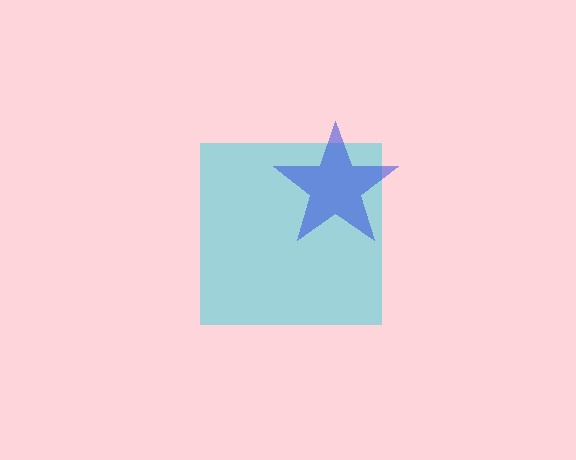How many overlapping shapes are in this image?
There are 2 overlapping shapes in the image.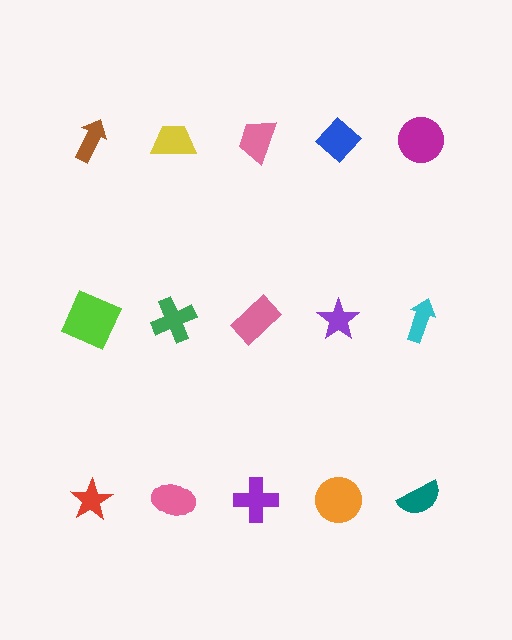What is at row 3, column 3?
A purple cross.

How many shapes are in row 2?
5 shapes.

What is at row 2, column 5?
A cyan arrow.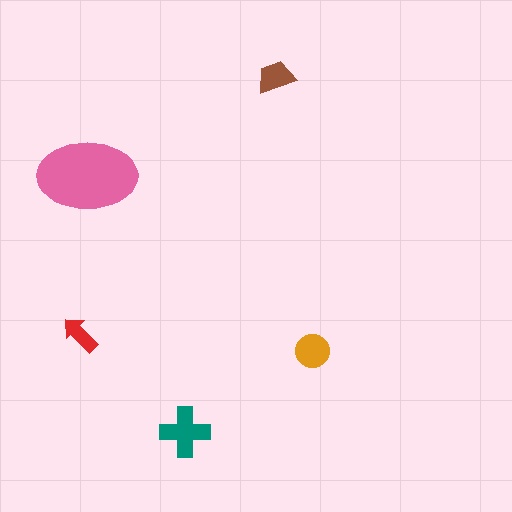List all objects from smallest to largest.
The red arrow, the brown trapezoid, the orange circle, the teal cross, the pink ellipse.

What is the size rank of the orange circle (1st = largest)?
3rd.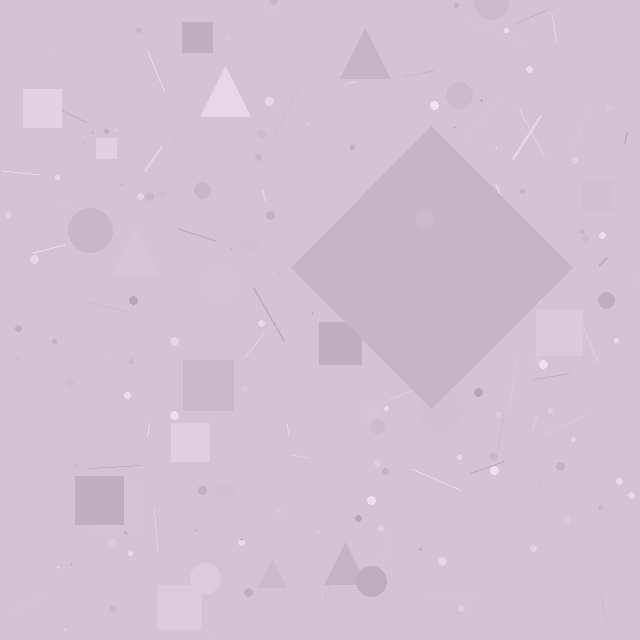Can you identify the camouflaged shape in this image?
The camouflaged shape is a diamond.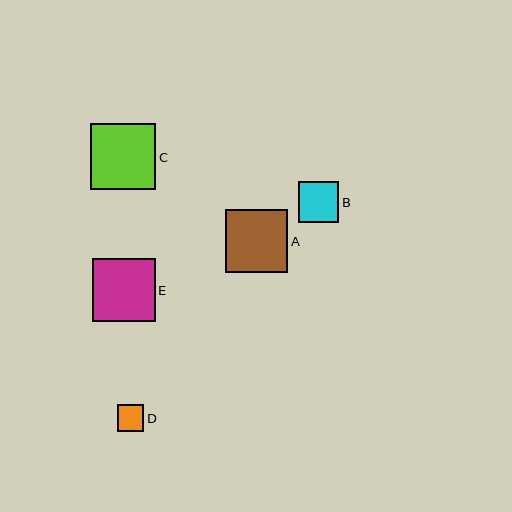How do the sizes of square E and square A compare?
Square E and square A are approximately the same size.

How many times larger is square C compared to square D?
Square C is approximately 2.5 times the size of square D.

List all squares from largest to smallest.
From largest to smallest: C, E, A, B, D.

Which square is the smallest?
Square D is the smallest with a size of approximately 26 pixels.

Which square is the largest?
Square C is the largest with a size of approximately 66 pixels.